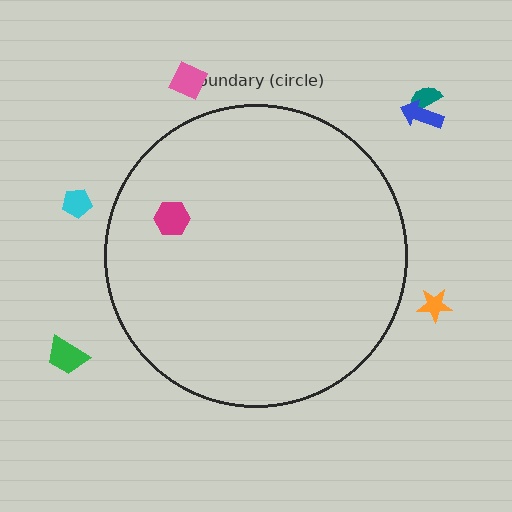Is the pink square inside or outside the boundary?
Outside.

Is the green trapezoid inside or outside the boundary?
Outside.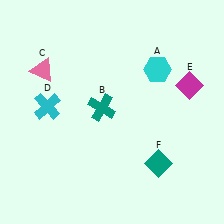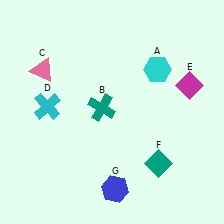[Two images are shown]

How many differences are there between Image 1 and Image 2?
There is 1 difference between the two images.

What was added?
A blue hexagon (G) was added in Image 2.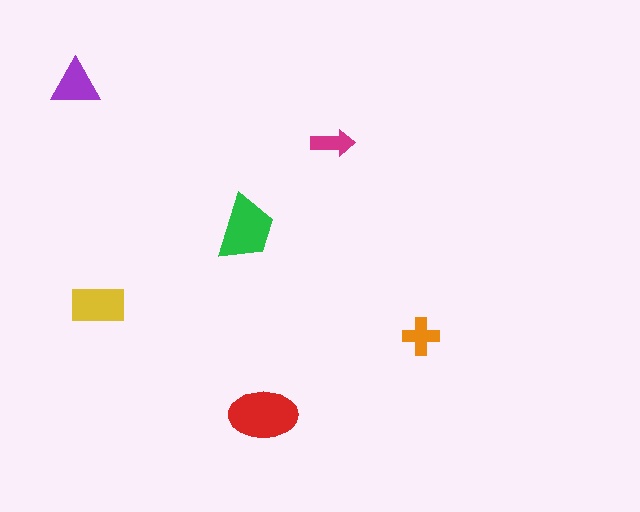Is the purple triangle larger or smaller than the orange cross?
Larger.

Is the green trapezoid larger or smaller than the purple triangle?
Larger.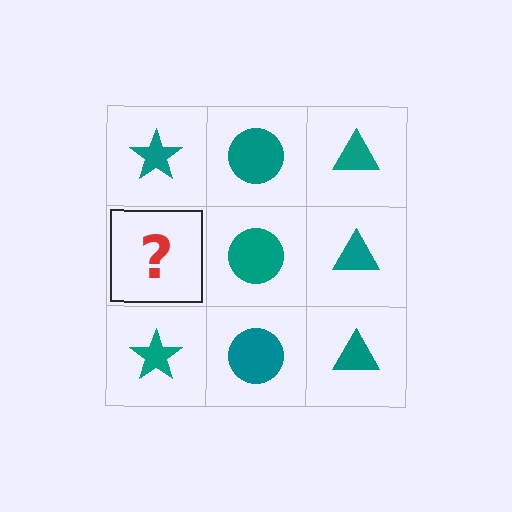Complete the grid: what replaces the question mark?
The question mark should be replaced with a teal star.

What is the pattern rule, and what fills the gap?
The rule is that each column has a consistent shape. The gap should be filled with a teal star.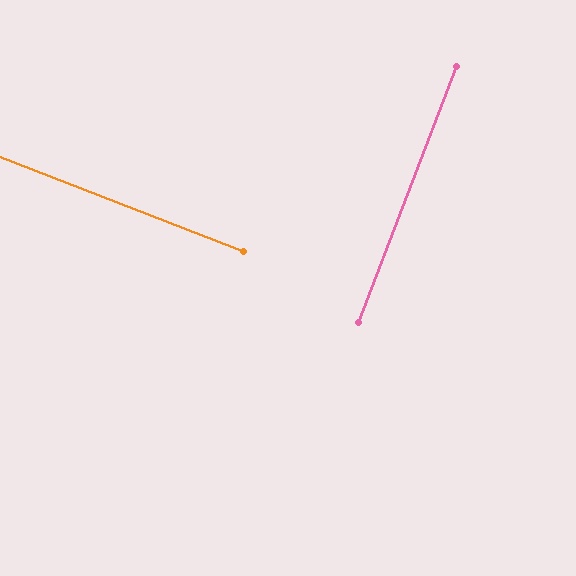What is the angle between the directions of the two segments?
Approximately 90 degrees.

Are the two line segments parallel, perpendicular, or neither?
Perpendicular — they meet at approximately 90°.